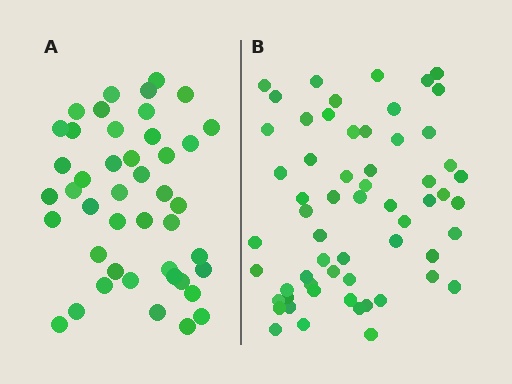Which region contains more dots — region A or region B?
Region B (the right region) has more dots.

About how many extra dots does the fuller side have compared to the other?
Region B has approximately 15 more dots than region A.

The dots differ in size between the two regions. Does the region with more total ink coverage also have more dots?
No. Region A has more total ink coverage because its dots are larger, but region B actually contains more individual dots. Total area can be misleading — the number of items is what matters here.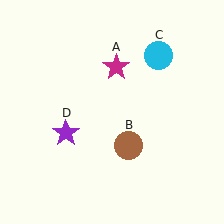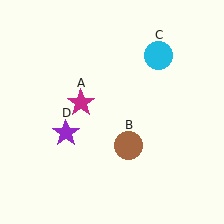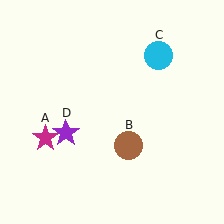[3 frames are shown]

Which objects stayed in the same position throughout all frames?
Brown circle (object B) and cyan circle (object C) and purple star (object D) remained stationary.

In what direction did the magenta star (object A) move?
The magenta star (object A) moved down and to the left.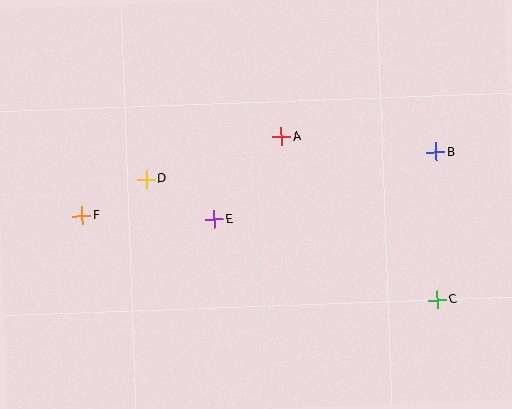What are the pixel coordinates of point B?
Point B is at (436, 152).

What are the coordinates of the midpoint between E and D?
The midpoint between E and D is at (180, 199).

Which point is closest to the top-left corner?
Point F is closest to the top-left corner.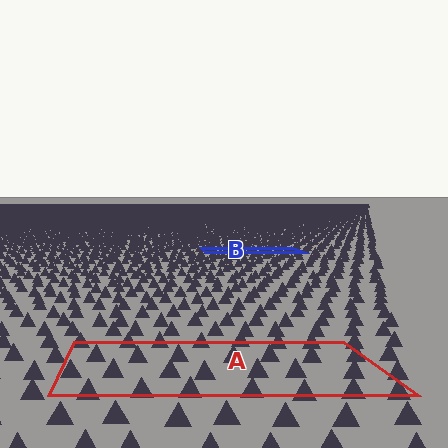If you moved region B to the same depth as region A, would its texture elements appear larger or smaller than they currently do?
They would appear larger. At a closer depth, the same texture elements are projected at a bigger on-screen size.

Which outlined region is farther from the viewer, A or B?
Region B is farther from the viewer — the texture elements inside it appear smaller and more densely packed.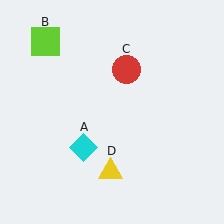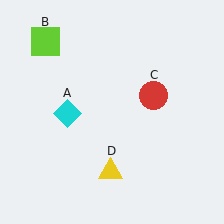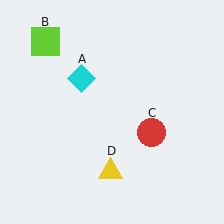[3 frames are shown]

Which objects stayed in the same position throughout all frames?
Lime square (object B) and yellow triangle (object D) remained stationary.